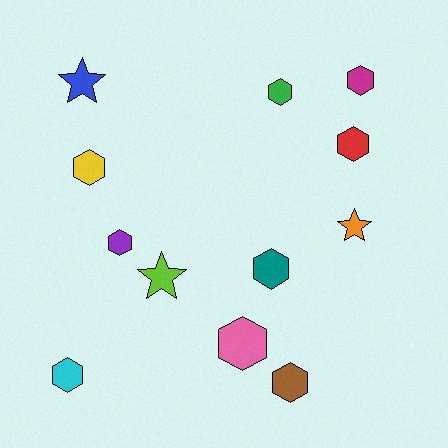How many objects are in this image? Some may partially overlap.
There are 12 objects.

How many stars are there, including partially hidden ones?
There are 3 stars.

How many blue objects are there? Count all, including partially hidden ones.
There is 1 blue object.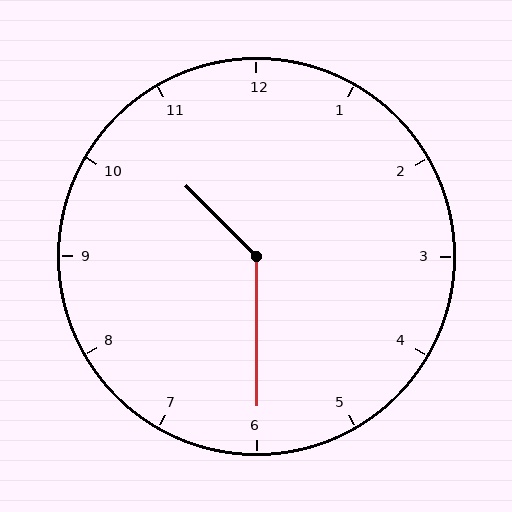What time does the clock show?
10:30.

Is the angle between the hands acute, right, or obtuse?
It is obtuse.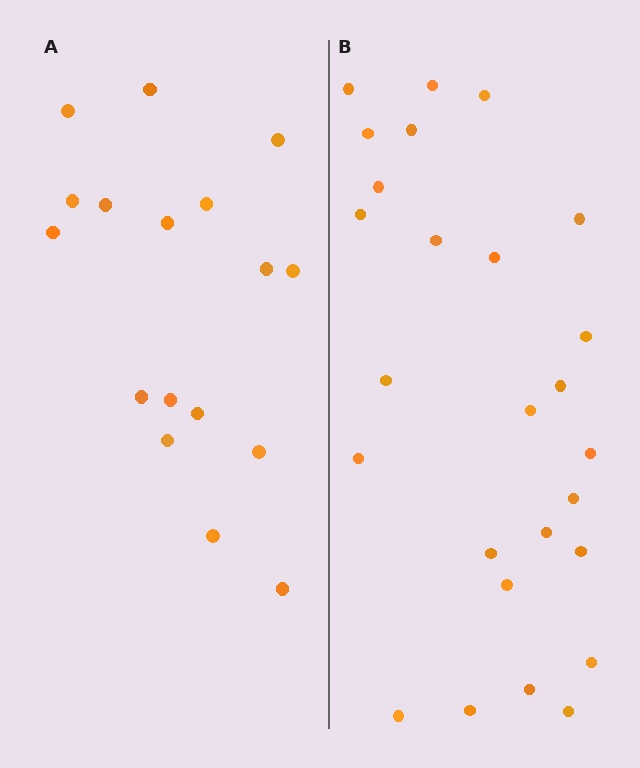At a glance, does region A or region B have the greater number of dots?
Region B (the right region) has more dots.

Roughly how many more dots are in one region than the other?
Region B has roughly 8 or so more dots than region A.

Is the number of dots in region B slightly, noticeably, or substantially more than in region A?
Region B has substantially more. The ratio is roughly 1.5 to 1.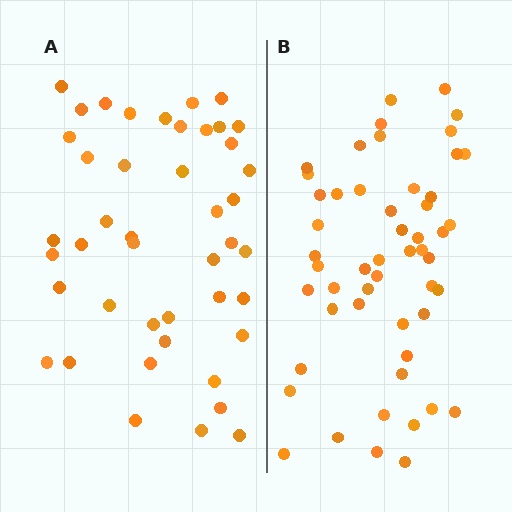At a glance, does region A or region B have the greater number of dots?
Region B (the right region) has more dots.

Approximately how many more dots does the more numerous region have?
Region B has roughly 8 or so more dots than region A.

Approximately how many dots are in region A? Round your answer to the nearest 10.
About 40 dots. (The exact count is 44, which rounds to 40.)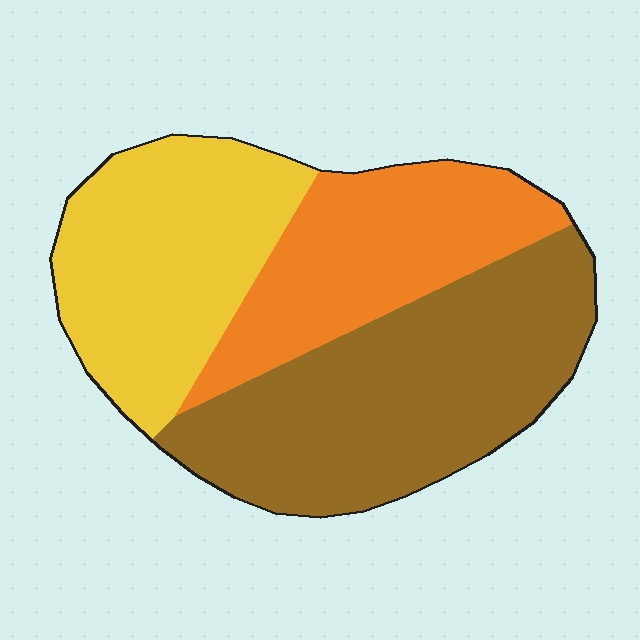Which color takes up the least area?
Orange, at roughly 25%.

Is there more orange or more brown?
Brown.